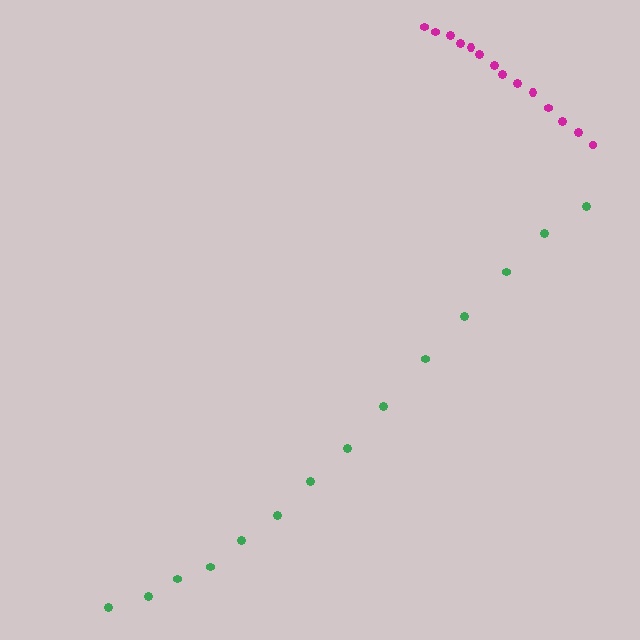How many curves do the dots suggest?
There are 2 distinct paths.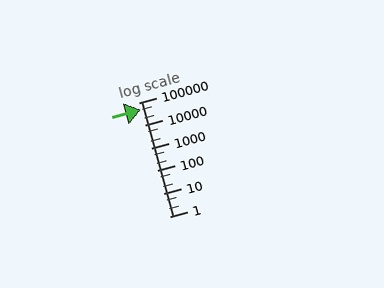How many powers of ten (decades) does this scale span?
The scale spans 5 decades, from 1 to 100000.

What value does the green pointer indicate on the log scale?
The pointer indicates approximately 50000.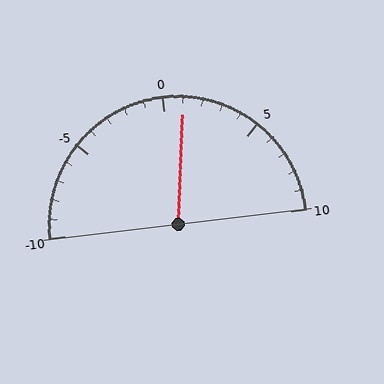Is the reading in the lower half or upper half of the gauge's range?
The reading is in the upper half of the range (-10 to 10).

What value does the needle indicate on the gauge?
The needle indicates approximately 1.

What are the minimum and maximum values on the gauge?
The gauge ranges from -10 to 10.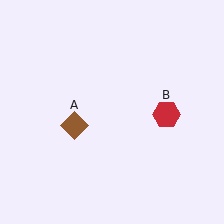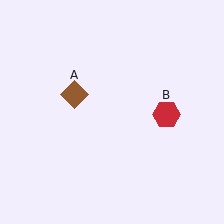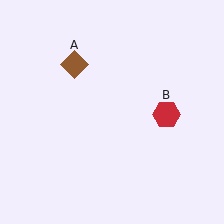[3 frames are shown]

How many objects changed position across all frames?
1 object changed position: brown diamond (object A).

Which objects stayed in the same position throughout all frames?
Red hexagon (object B) remained stationary.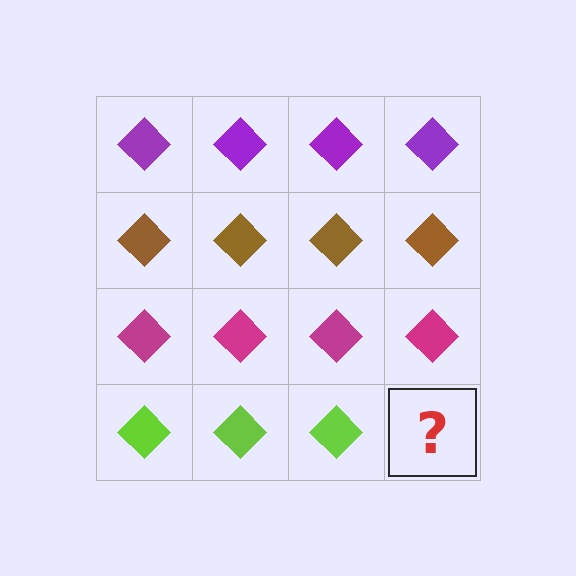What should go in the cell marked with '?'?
The missing cell should contain a lime diamond.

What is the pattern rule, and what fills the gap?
The rule is that each row has a consistent color. The gap should be filled with a lime diamond.